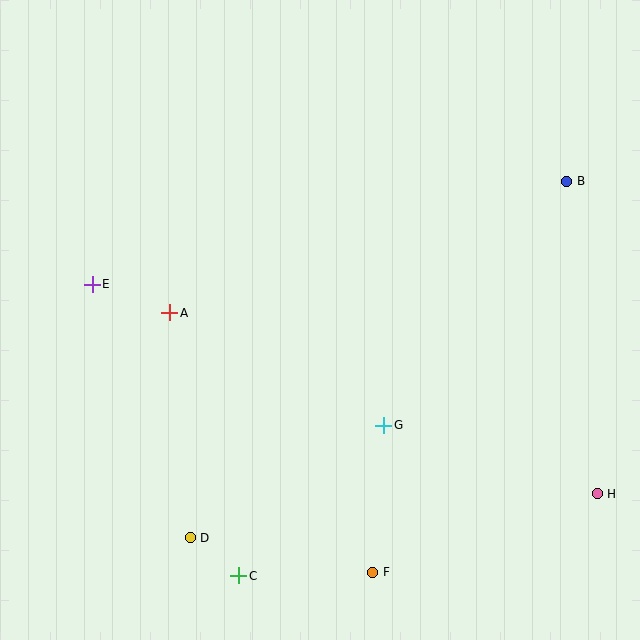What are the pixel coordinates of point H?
Point H is at (597, 494).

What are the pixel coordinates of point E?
Point E is at (92, 284).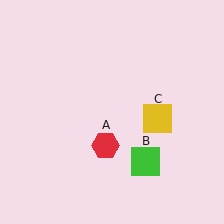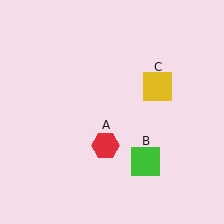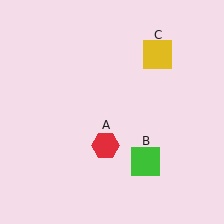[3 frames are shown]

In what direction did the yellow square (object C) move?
The yellow square (object C) moved up.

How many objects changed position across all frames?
1 object changed position: yellow square (object C).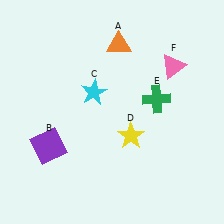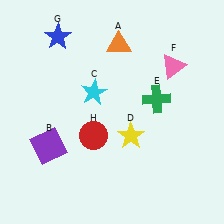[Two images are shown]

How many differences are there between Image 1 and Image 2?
There are 2 differences between the two images.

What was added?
A blue star (G), a red circle (H) were added in Image 2.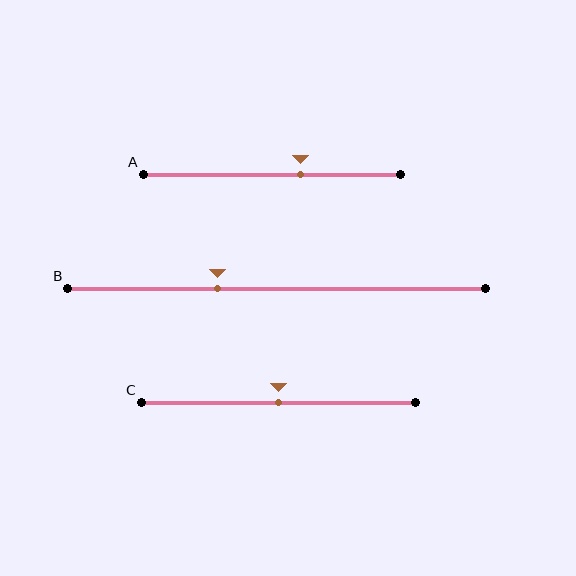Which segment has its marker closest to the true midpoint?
Segment C has its marker closest to the true midpoint.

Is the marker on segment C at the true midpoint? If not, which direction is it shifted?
Yes, the marker on segment C is at the true midpoint.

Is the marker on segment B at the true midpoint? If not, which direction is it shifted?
No, the marker on segment B is shifted to the left by about 14% of the segment length.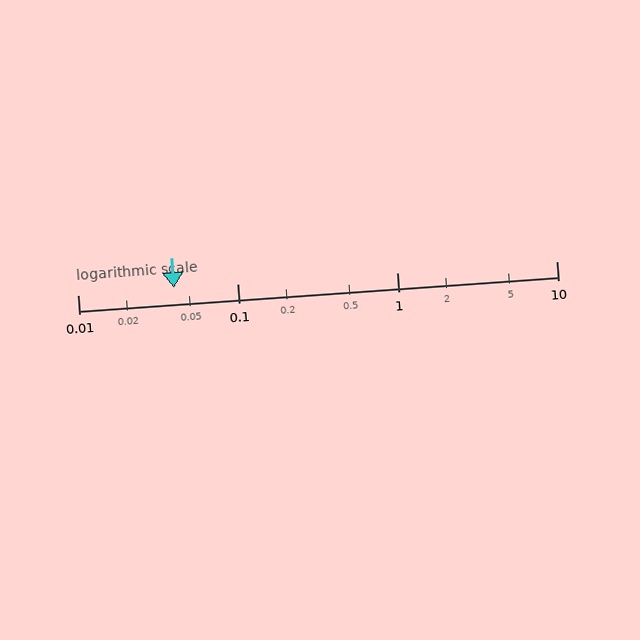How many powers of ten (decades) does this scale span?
The scale spans 3 decades, from 0.01 to 10.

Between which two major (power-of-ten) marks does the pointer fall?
The pointer is between 0.01 and 0.1.